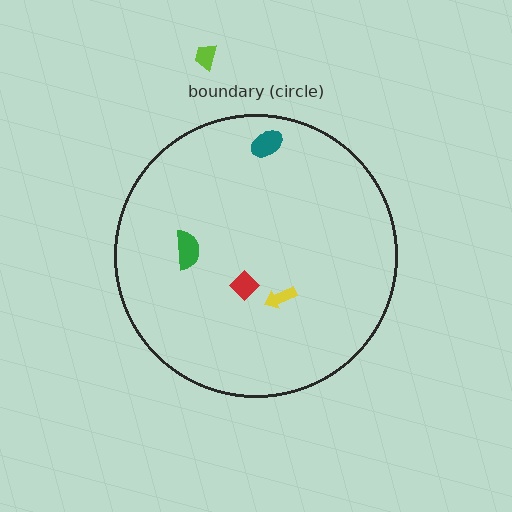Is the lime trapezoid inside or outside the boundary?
Outside.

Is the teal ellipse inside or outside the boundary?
Inside.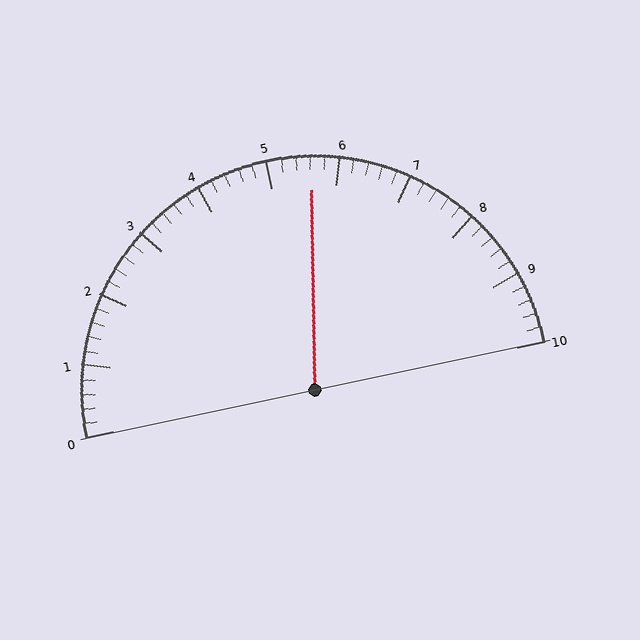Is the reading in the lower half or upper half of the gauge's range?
The reading is in the upper half of the range (0 to 10).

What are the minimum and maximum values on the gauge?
The gauge ranges from 0 to 10.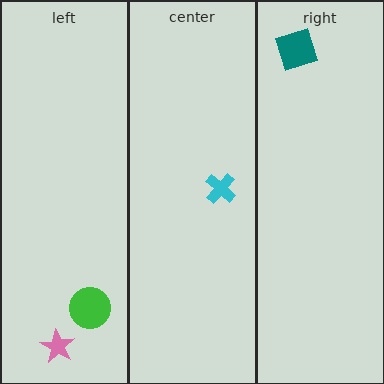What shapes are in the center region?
The cyan cross.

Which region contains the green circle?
The left region.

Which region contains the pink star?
The left region.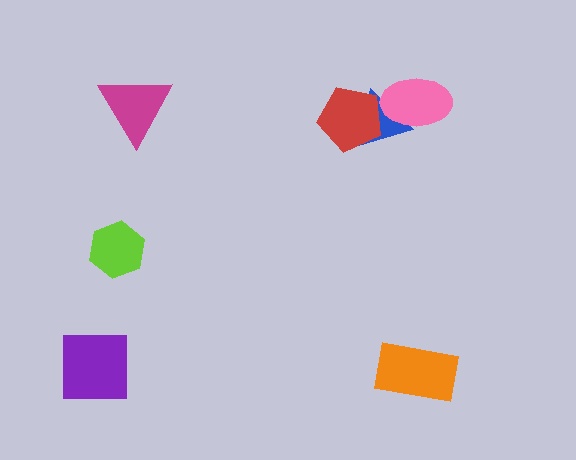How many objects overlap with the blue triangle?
2 objects overlap with the blue triangle.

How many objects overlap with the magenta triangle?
0 objects overlap with the magenta triangle.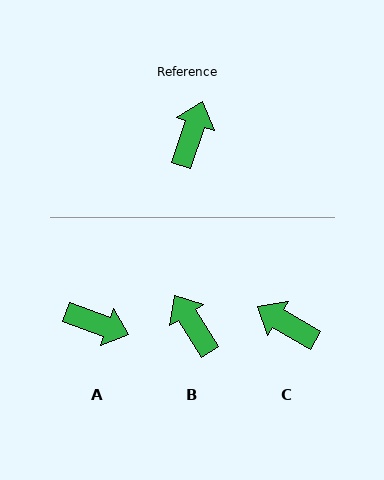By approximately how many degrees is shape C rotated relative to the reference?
Approximately 78 degrees counter-clockwise.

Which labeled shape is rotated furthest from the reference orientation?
A, about 91 degrees away.